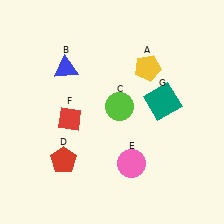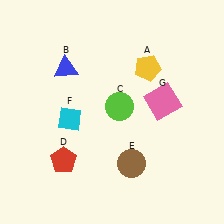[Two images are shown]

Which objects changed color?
E changed from pink to brown. F changed from red to cyan. G changed from teal to pink.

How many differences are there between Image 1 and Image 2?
There are 3 differences between the two images.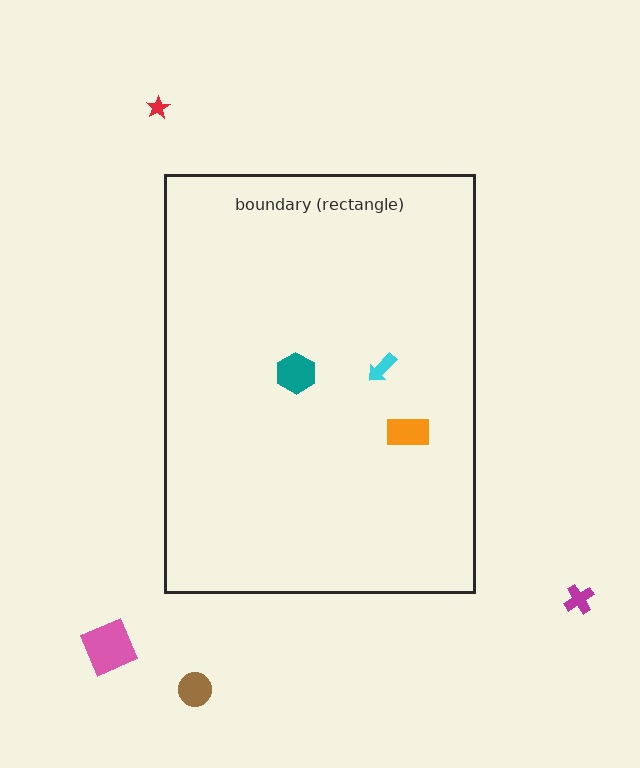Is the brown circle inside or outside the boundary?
Outside.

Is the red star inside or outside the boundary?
Outside.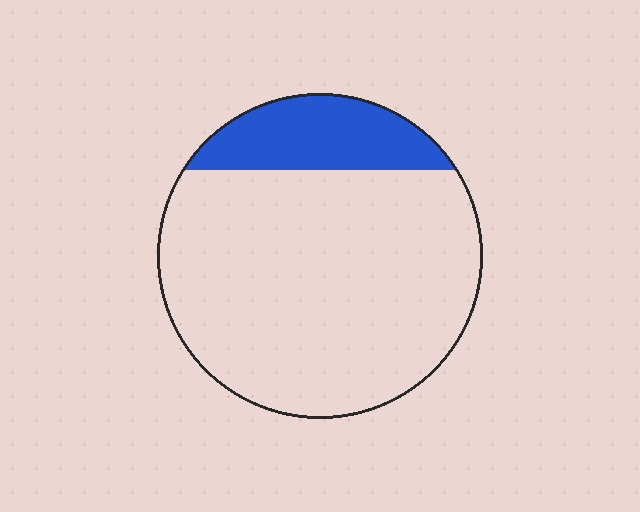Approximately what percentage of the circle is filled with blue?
Approximately 20%.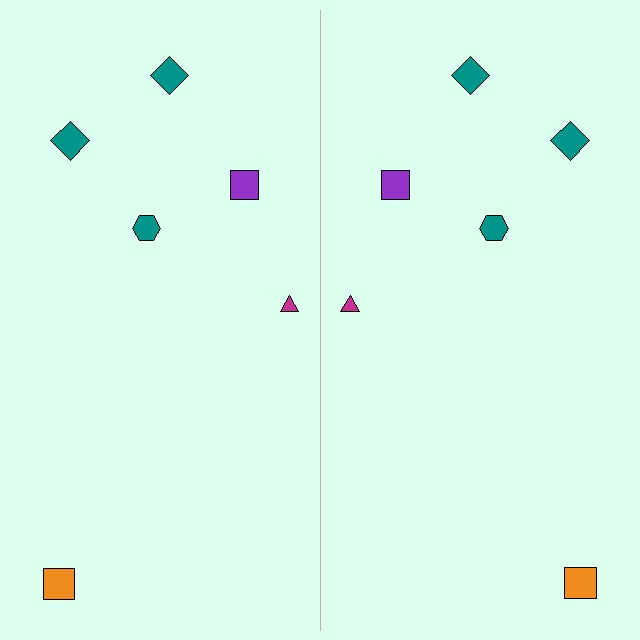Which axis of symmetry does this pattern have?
The pattern has a vertical axis of symmetry running through the center of the image.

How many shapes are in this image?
There are 12 shapes in this image.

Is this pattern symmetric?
Yes, this pattern has bilateral (reflection) symmetry.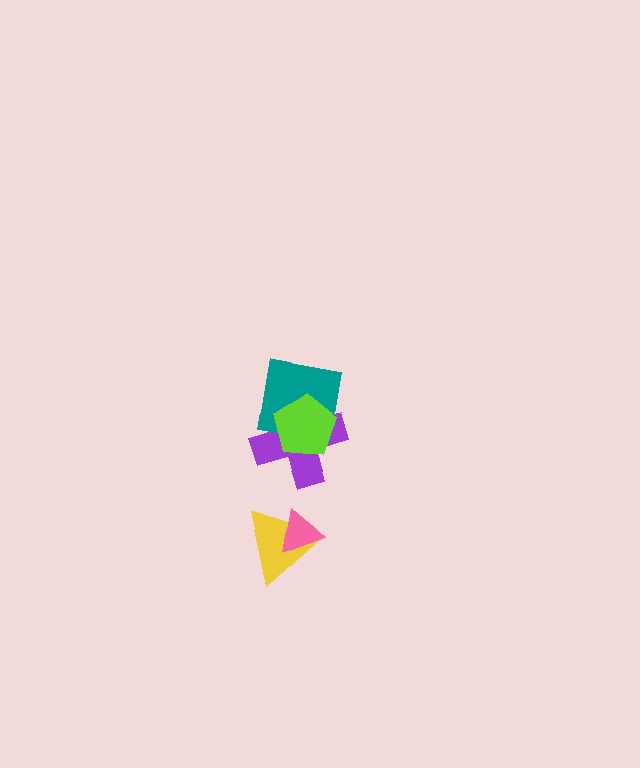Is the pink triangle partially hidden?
No, no other shape covers it.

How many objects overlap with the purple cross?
2 objects overlap with the purple cross.